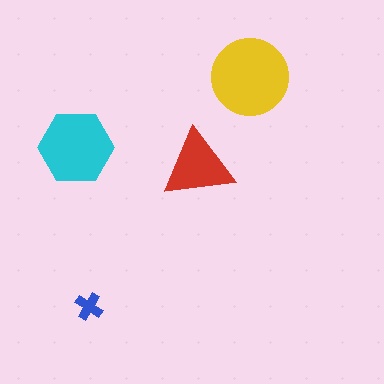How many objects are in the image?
There are 4 objects in the image.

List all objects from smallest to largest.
The blue cross, the red triangle, the cyan hexagon, the yellow circle.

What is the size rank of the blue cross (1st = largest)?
4th.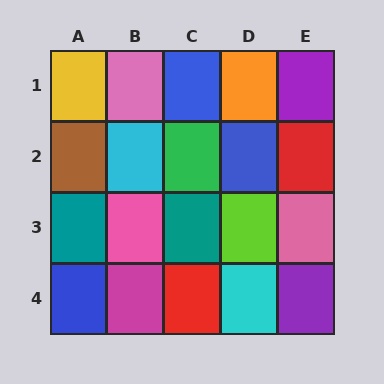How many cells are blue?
3 cells are blue.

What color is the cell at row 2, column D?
Blue.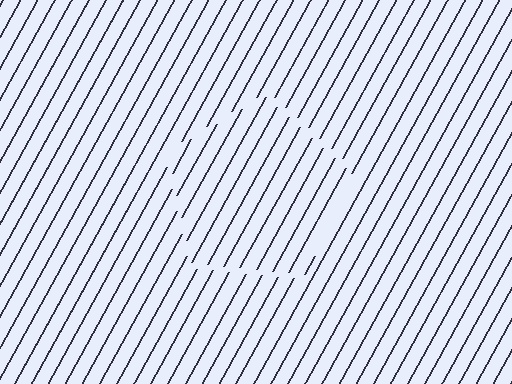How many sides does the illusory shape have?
5 sides — the line-ends trace a pentagon.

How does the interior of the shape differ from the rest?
The interior of the shape contains the same grating, shifted by half a period — the contour is defined by the phase discontinuity where line-ends from the inner and outer gratings abut.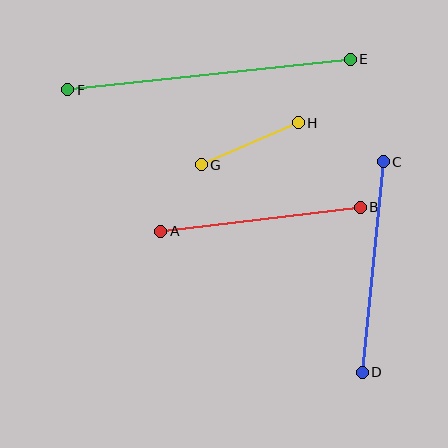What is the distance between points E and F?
The distance is approximately 284 pixels.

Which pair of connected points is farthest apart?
Points E and F are farthest apart.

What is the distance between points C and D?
The distance is approximately 212 pixels.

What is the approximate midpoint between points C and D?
The midpoint is at approximately (373, 267) pixels.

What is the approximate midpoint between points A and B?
The midpoint is at approximately (261, 219) pixels.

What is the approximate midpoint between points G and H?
The midpoint is at approximately (250, 144) pixels.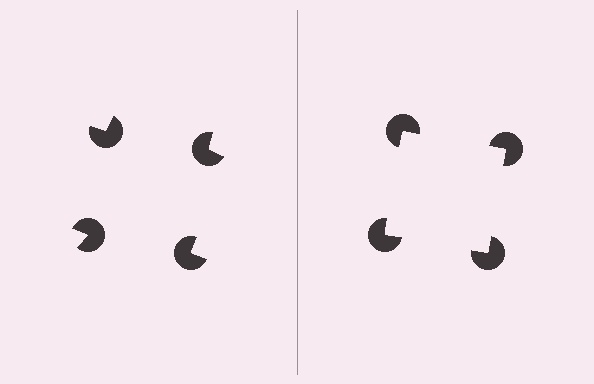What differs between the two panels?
The pac-man discs are positioned identically on both sides; only the wedge orientations differ. On the right they align to a square; on the left they are misaligned.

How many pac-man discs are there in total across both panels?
8 — 4 on each side.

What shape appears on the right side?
An illusory square.